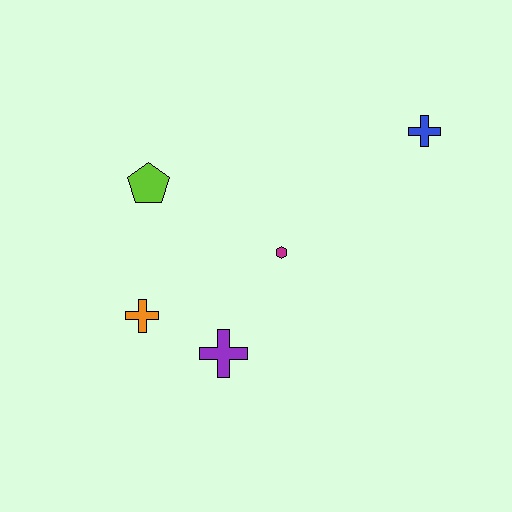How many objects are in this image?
There are 5 objects.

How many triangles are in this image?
There are no triangles.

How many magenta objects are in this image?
There is 1 magenta object.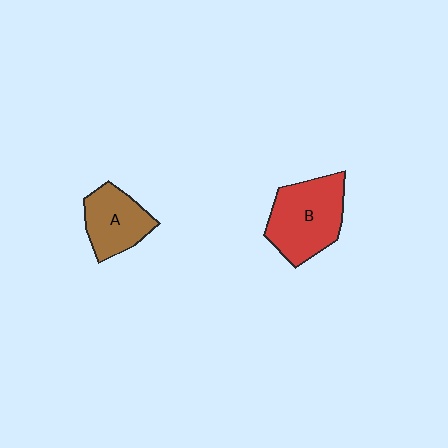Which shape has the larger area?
Shape B (red).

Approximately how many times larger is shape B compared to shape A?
Approximately 1.4 times.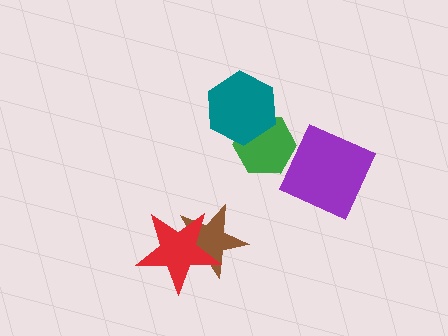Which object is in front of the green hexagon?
The teal hexagon is in front of the green hexagon.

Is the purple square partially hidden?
No, no other shape covers it.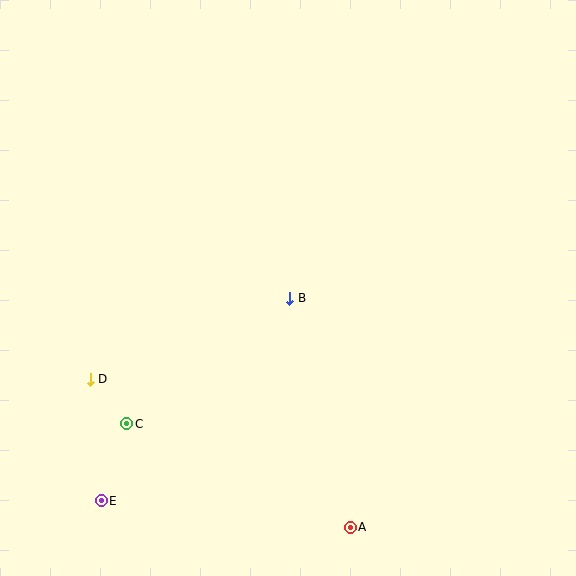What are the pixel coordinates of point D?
Point D is at (90, 379).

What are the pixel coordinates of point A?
Point A is at (350, 527).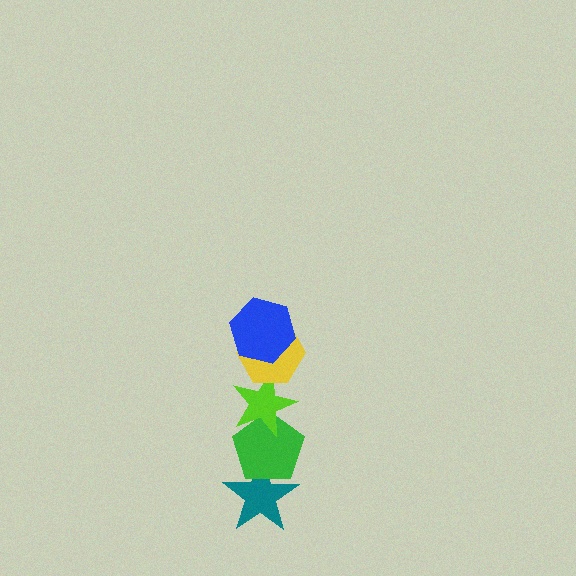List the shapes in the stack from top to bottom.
From top to bottom: the blue hexagon, the yellow hexagon, the lime star, the green pentagon, the teal star.